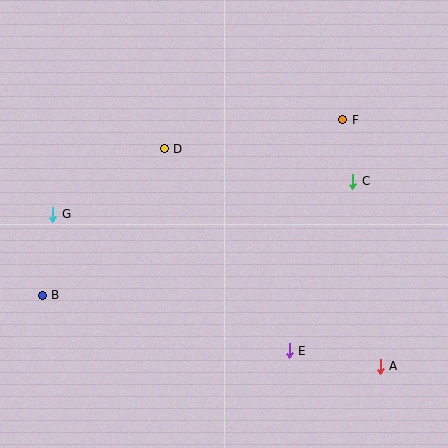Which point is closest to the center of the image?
Point D at (164, 149) is closest to the center.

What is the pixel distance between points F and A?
The distance between F and A is 249 pixels.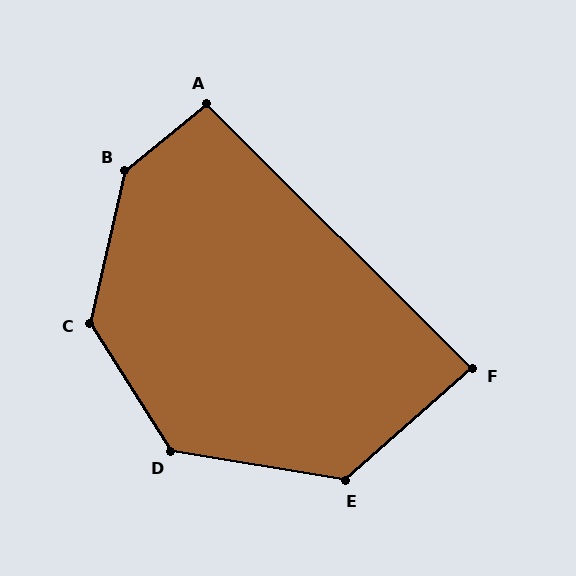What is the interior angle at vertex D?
Approximately 132 degrees (obtuse).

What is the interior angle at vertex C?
Approximately 135 degrees (obtuse).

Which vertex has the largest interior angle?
B, at approximately 142 degrees.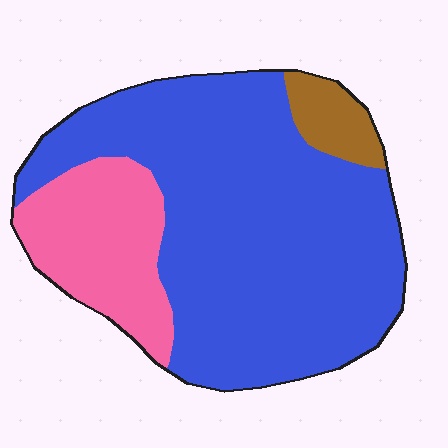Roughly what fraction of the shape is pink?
Pink covers 21% of the shape.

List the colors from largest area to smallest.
From largest to smallest: blue, pink, brown.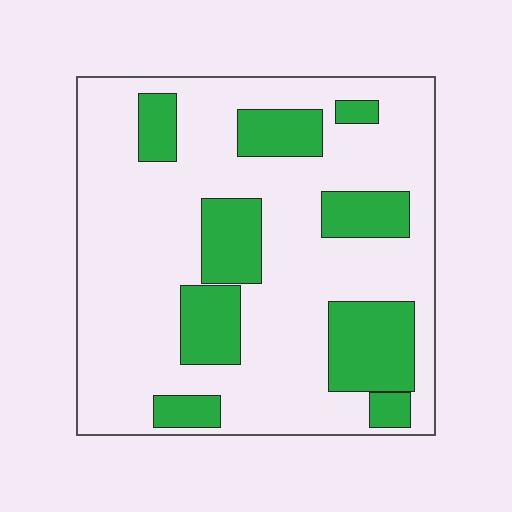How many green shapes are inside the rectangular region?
9.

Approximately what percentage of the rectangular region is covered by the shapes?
Approximately 25%.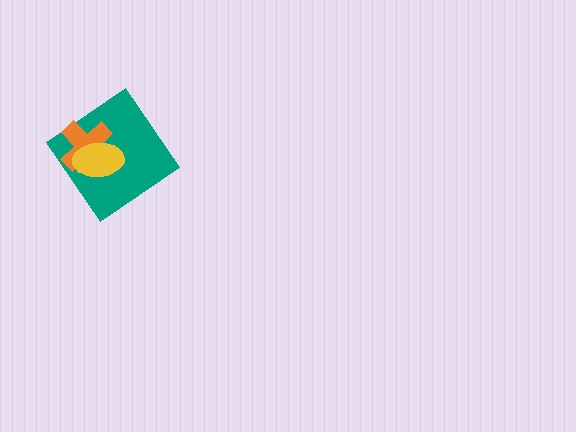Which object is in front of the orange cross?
The yellow ellipse is in front of the orange cross.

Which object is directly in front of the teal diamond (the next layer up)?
The orange cross is directly in front of the teal diamond.